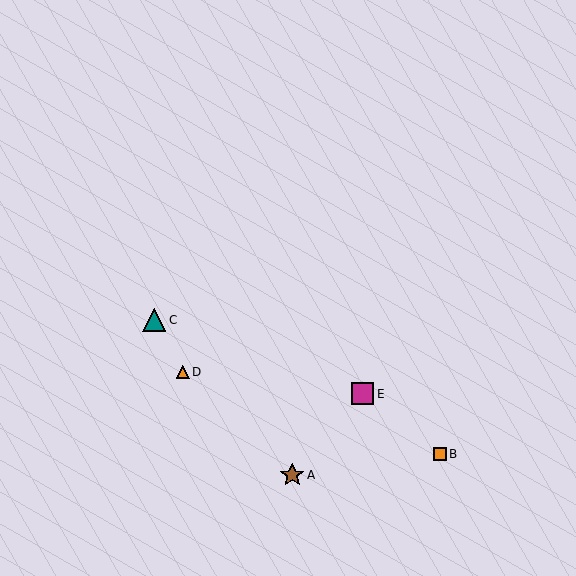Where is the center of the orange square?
The center of the orange square is at (440, 454).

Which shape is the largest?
The brown star (labeled A) is the largest.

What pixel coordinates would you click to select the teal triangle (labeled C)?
Click at (154, 320) to select the teal triangle C.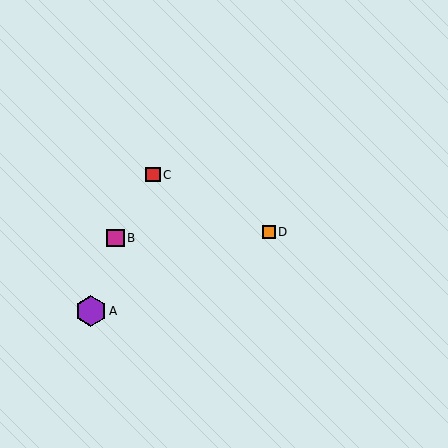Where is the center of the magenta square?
The center of the magenta square is at (115, 238).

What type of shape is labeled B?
Shape B is a magenta square.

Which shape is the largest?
The purple hexagon (labeled A) is the largest.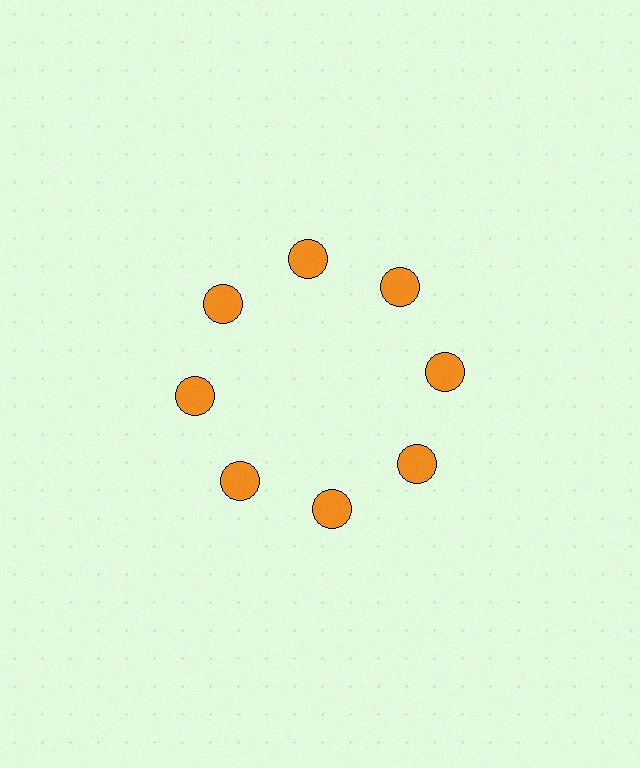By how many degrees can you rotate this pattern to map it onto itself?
The pattern maps onto itself every 45 degrees of rotation.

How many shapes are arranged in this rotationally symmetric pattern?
There are 8 shapes, arranged in 8 groups of 1.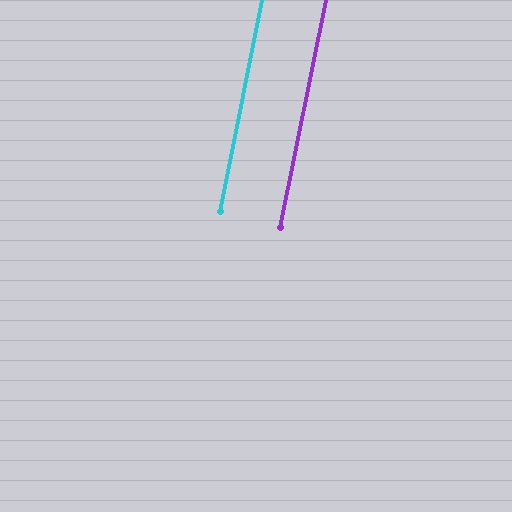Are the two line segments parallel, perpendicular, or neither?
Parallel — their directions differ by only 0.3°.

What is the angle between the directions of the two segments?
Approximately 0 degrees.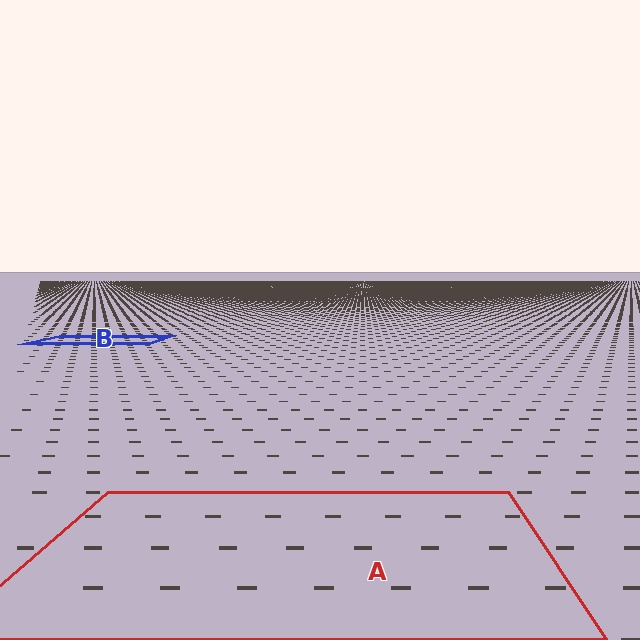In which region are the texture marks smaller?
The texture marks are smaller in region B, because it is farther away.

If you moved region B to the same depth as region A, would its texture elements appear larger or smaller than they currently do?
They would appear larger. At a closer depth, the same texture elements are projected at a bigger on-screen size.